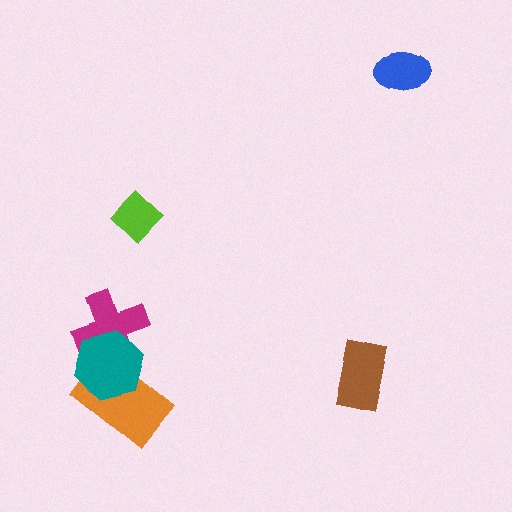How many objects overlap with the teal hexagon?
2 objects overlap with the teal hexagon.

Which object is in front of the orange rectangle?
The teal hexagon is in front of the orange rectangle.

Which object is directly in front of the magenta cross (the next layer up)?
The orange rectangle is directly in front of the magenta cross.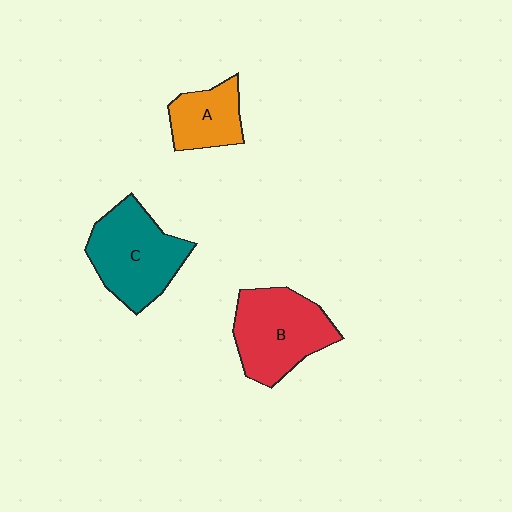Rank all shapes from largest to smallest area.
From largest to smallest: C (teal), B (red), A (orange).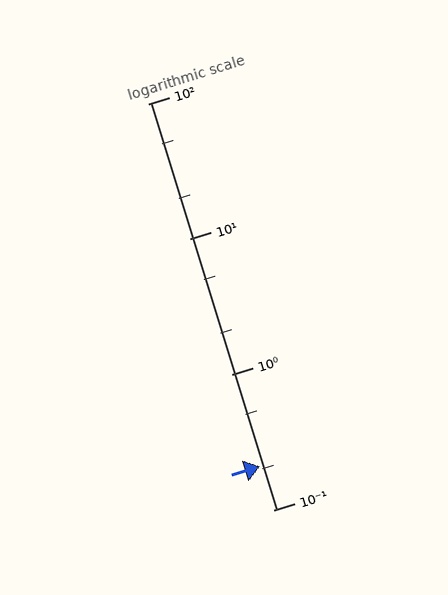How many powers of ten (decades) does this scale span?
The scale spans 3 decades, from 0.1 to 100.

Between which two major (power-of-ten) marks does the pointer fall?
The pointer is between 0.1 and 1.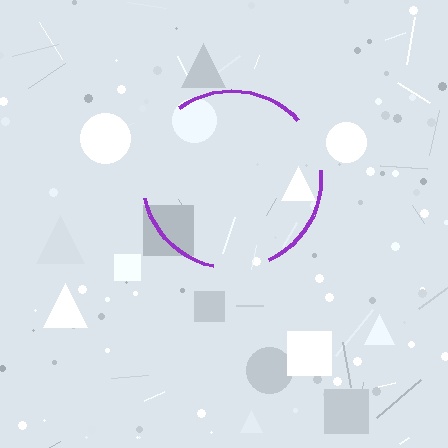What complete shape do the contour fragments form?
The contour fragments form a circle.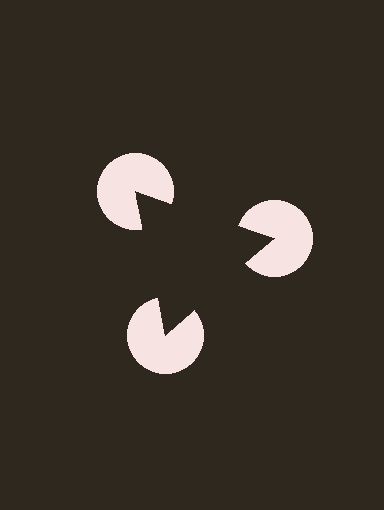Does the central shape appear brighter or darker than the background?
It typically appears slightly darker than the background, even though no actual brightness change is drawn.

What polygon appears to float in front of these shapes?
An illusory triangle — its edges are inferred from the aligned wedge cuts in the pac-man discs, not physically drawn.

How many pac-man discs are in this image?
There are 3 — one at each vertex of the illusory triangle.